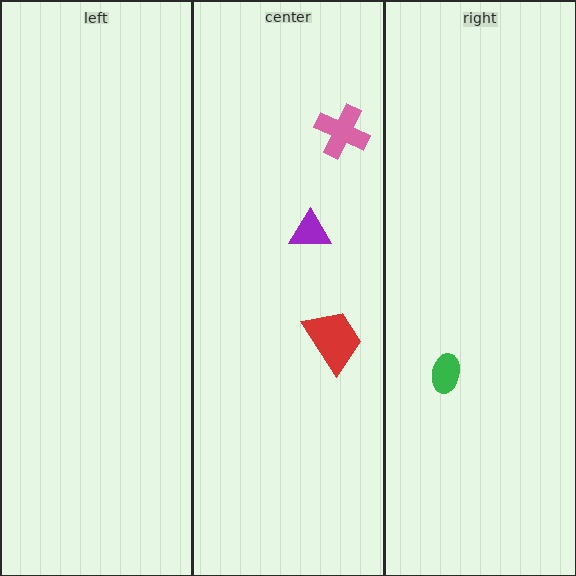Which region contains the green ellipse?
The right region.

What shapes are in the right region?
The green ellipse.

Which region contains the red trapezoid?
The center region.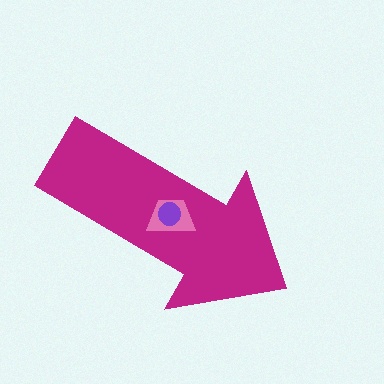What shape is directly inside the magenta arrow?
The pink trapezoid.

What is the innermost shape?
The purple circle.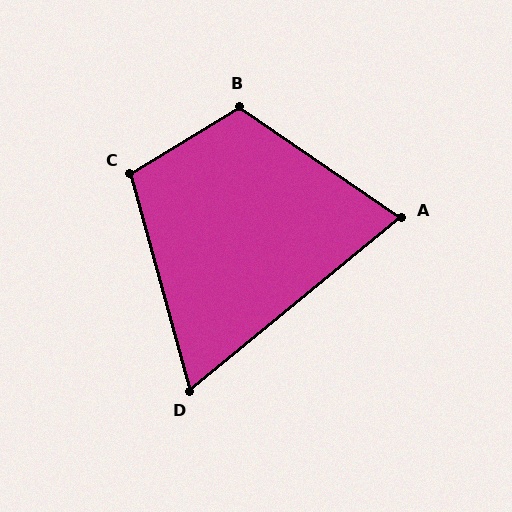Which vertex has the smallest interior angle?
D, at approximately 66 degrees.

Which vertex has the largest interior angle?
B, at approximately 114 degrees.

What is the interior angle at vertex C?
Approximately 106 degrees (obtuse).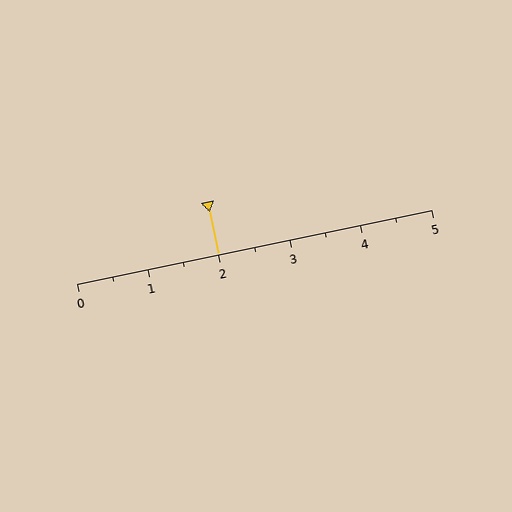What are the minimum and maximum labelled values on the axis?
The axis runs from 0 to 5.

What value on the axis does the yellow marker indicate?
The marker indicates approximately 2.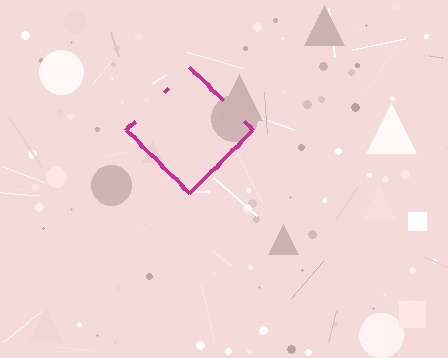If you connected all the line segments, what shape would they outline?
They would outline a diamond.